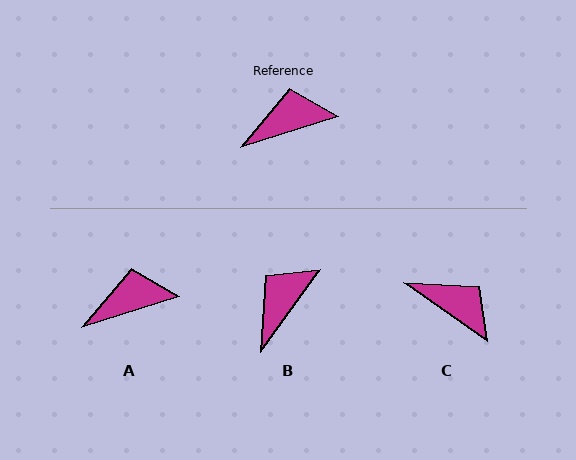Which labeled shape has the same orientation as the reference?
A.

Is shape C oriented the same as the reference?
No, it is off by about 52 degrees.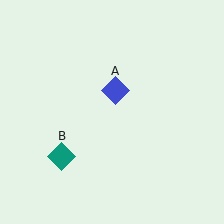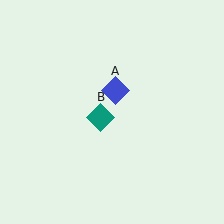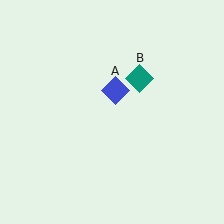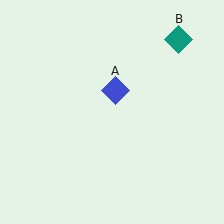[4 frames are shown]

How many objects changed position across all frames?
1 object changed position: teal diamond (object B).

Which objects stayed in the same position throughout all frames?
Blue diamond (object A) remained stationary.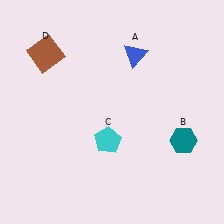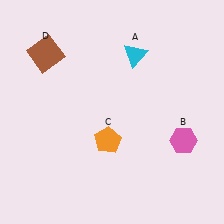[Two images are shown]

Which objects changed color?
A changed from blue to cyan. B changed from teal to pink. C changed from cyan to orange.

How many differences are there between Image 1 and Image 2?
There are 3 differences between the two images.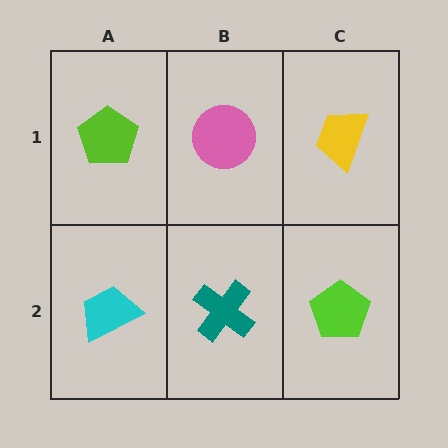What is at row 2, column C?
A lime pentagon.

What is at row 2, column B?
A teal cross.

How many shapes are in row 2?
3 shapes.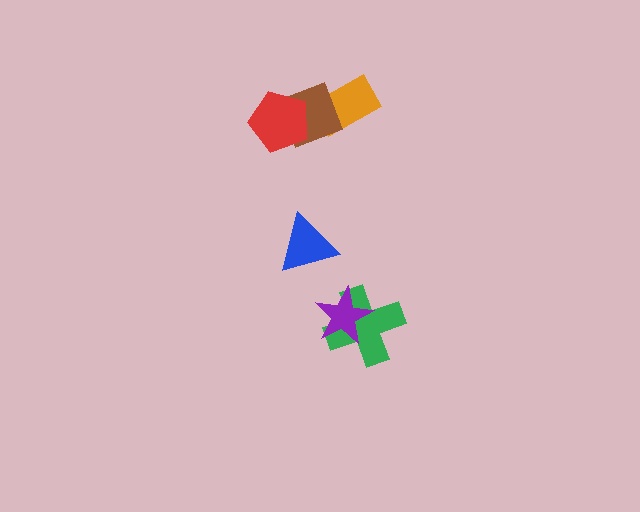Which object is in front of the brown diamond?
The red pentagon is in front of the brown diamond.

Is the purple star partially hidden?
No, no other shape covers it.